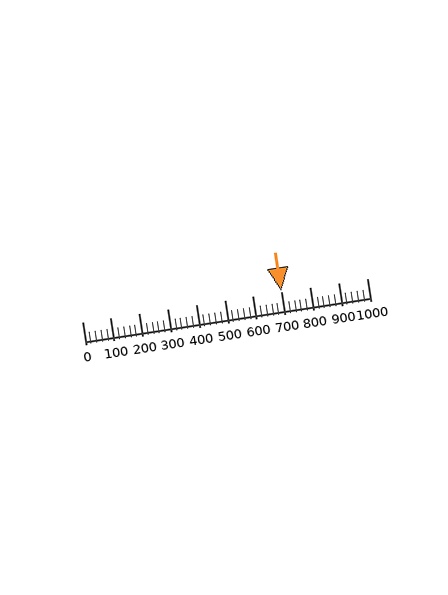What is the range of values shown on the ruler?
The ruler shows values from 0 to 1000.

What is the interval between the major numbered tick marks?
The major tick marks are spaced 100 units apart.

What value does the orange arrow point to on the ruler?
The orange arrow points to approximately 700.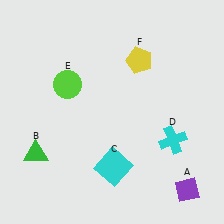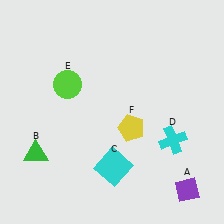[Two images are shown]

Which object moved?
The yellow pentagon (F) moved down.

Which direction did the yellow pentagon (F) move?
The yellow pentagon (F) moved down.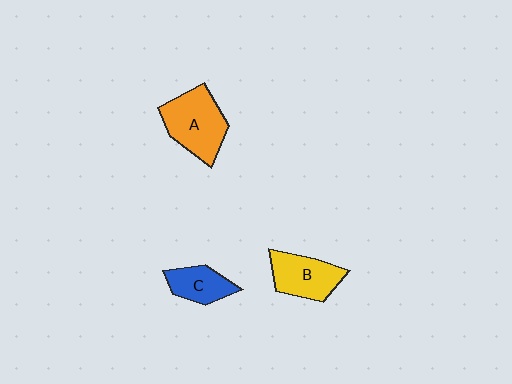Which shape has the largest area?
Shape A (orange).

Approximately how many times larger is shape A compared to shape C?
Approximately 1.7 times.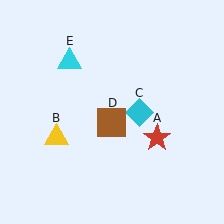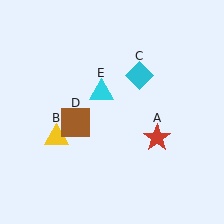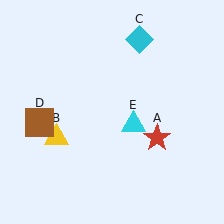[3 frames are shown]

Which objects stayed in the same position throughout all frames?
Red star (object A) and yellow triangle (object B) remained stationary.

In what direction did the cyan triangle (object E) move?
The cyan triangle (object E) moved down and to the right.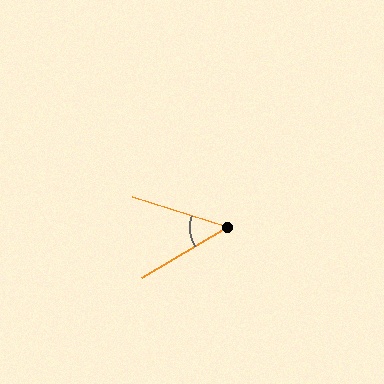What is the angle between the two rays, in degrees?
Approximately 48 degrees.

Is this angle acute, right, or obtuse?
It is acute.